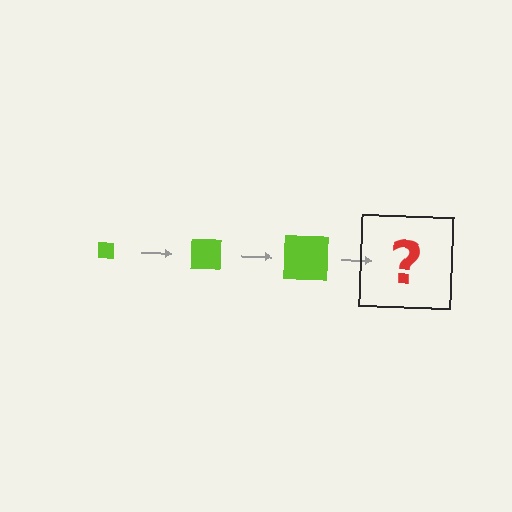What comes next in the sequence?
The next element should be a lime square, larger than the previous one.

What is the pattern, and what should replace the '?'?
The pattern is that the square gets progressively larger each step. The '?' should be a lime square, larger than the previous one.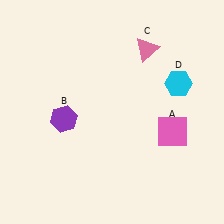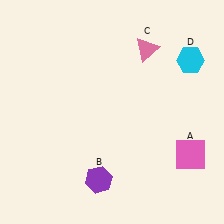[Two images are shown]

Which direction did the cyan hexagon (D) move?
The cyan hexagon (D) moved up.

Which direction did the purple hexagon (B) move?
The purple hexagon (B) moved down.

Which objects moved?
The objects that moved are: the pink square (A), the purple hexagon (B), the cyan hexagon (D).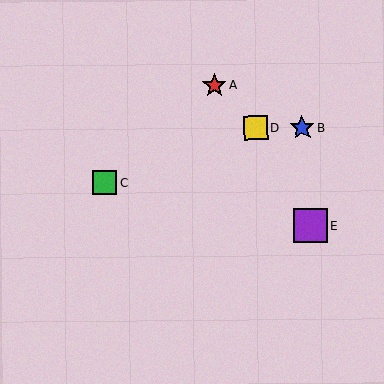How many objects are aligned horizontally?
2 objects (B, D) are aligned horizontally.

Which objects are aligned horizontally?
Objects B, D are aligned horizontally.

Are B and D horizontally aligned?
Yes, both are at y≈128.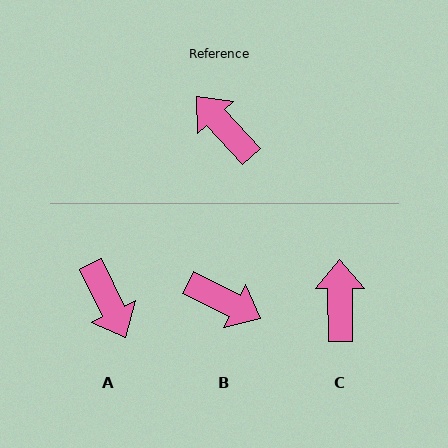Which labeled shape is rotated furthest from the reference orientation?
A, about 164 degrees away.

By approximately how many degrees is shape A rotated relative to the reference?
Approximately 164 degrees counter-clockwise.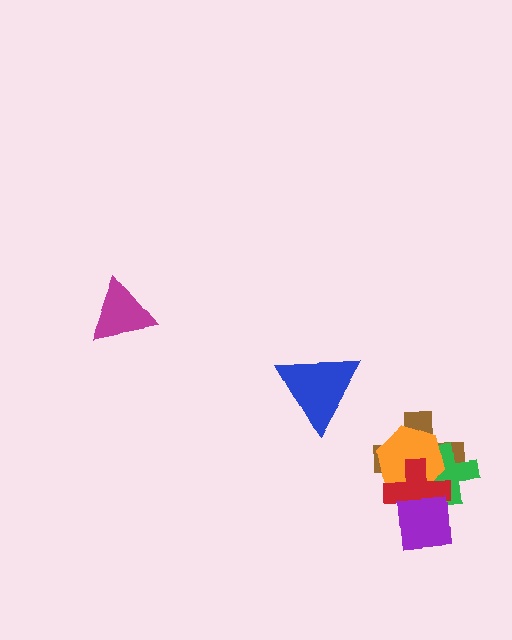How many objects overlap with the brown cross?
4 objects overlap with the brown cross.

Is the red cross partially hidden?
Yes, it is partially covered by another shape.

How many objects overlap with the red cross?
4 objects overlap with the red cross.